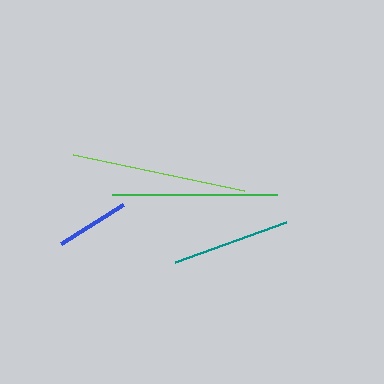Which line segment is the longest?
The lime line is the longest at approximately 175 pixels.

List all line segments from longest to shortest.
From longest to shortest: lime, green, teal, blue.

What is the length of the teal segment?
The teal segment is approximately 118 pixels long.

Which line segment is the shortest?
The blue line is the shortest at approximately 73 pixels.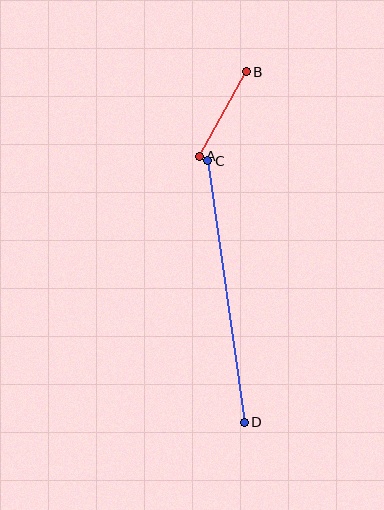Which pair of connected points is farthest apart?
Points C and D are farthest apart.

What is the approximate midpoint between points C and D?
The midpoint is at approximately (226, 291) pixels.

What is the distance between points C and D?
The distance is approximately 264 pixels.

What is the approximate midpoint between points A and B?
The midpoint is at approximately (223, 114) pixels.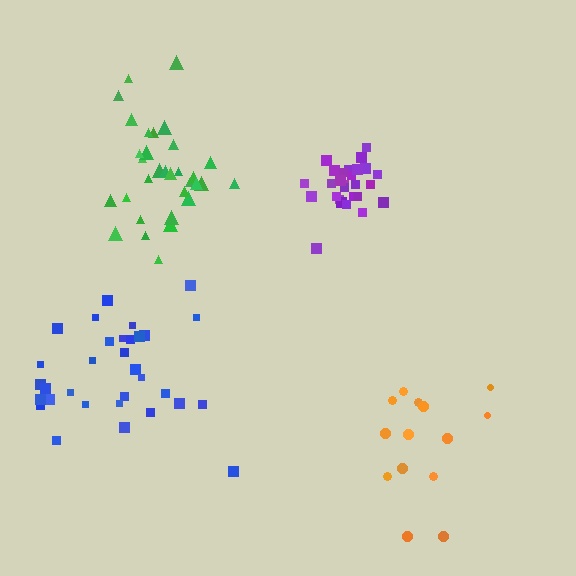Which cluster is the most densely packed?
Purple.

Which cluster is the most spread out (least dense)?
Orange.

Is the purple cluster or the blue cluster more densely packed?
Purple.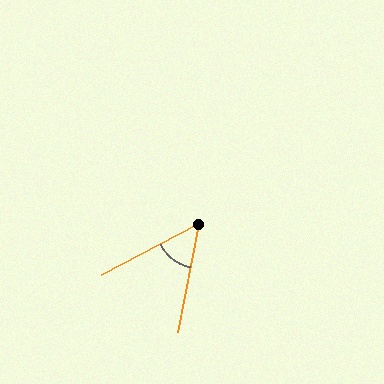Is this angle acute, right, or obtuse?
It is acute.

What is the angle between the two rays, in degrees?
Approximately 52 degrees.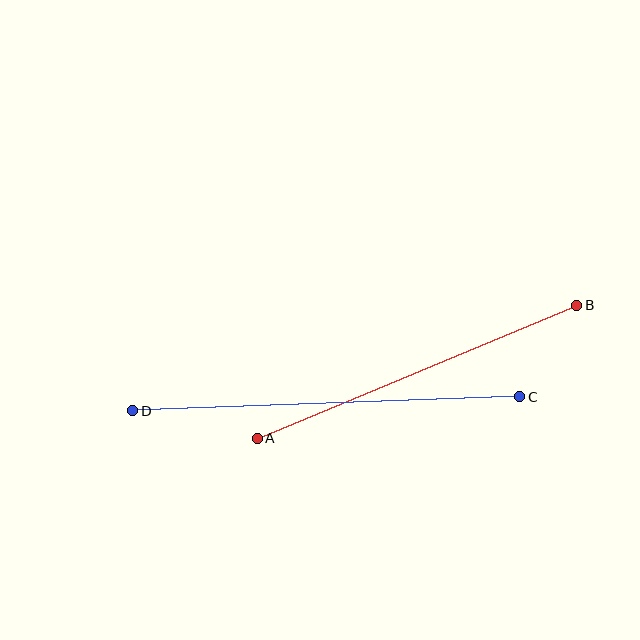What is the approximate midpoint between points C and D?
The midpoint is at approximately (326, 404) pixels.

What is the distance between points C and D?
The distance is approximately 387 pixels.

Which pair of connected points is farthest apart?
Points C and D are farthest apart.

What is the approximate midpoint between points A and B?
The midpoint is at approximately (417, 372) pixels.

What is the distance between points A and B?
The distance is approximately 346 pixels.